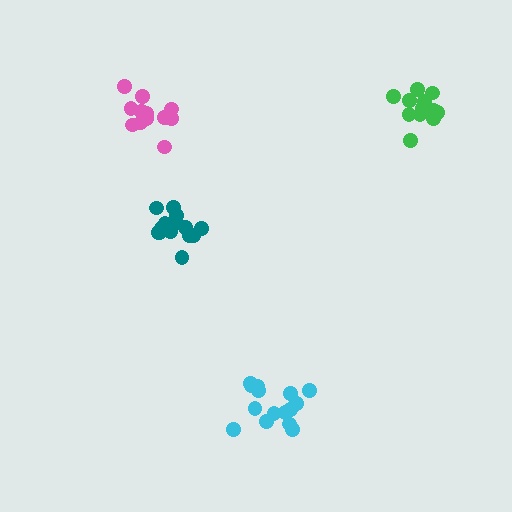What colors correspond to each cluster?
The clusters are colored: cyan, teal, pink, green.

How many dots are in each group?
Group 1: 15 dots, Group 2: 17 dots, Group 3: 14 dots, Group 4: 12 dots (58 total).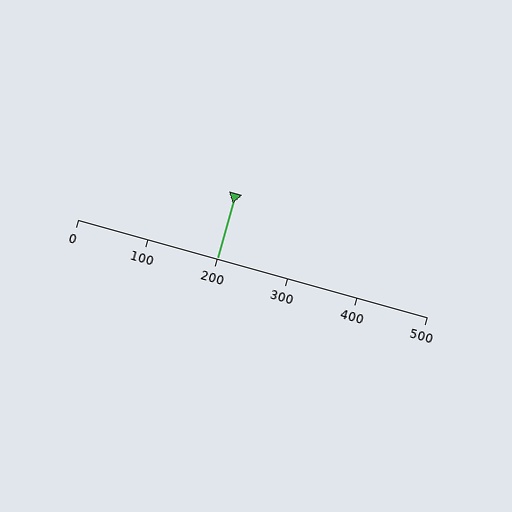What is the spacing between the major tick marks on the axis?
The major ticks are spaced 100 apart.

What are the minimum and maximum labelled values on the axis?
The axis runs from 0 to 500.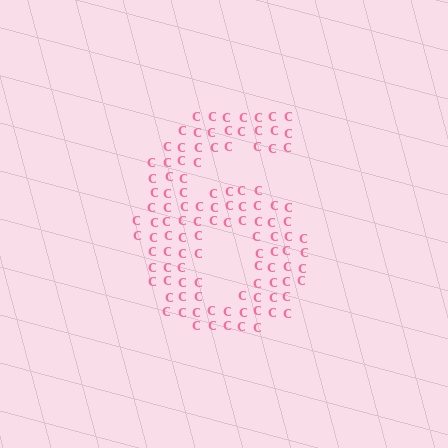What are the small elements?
The small elements are letter C's.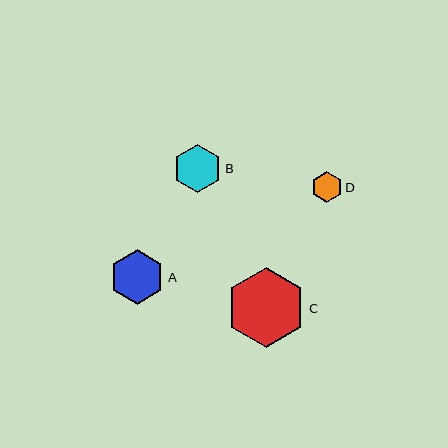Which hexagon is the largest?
Hexagon C is the largest with a size of approximately 80 pixels.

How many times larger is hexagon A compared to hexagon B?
Hexagon A is approximately 1.1 times the size of hexagon B.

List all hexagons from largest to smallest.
From largest to smallest: C, A, B, D.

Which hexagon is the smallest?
Hexagon D is the smallest with a size of approximately 31 pixels.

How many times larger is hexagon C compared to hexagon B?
Hexagon C is approximately 1.6 times the size of hexagon B.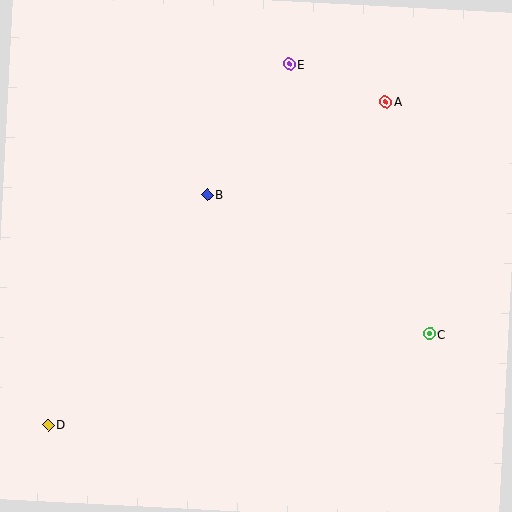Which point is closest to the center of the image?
Point B at (207, 195) is closest to the center.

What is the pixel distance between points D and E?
The distance between D and E is 433 pixels.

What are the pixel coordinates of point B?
Point B is at (207, 195).